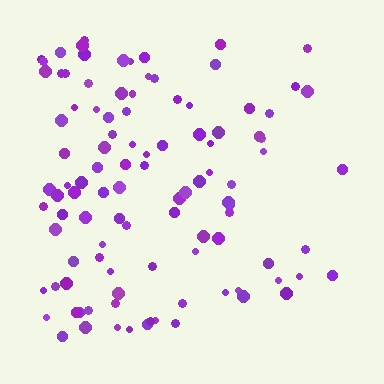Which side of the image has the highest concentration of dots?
The left.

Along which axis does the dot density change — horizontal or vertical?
Horizontal.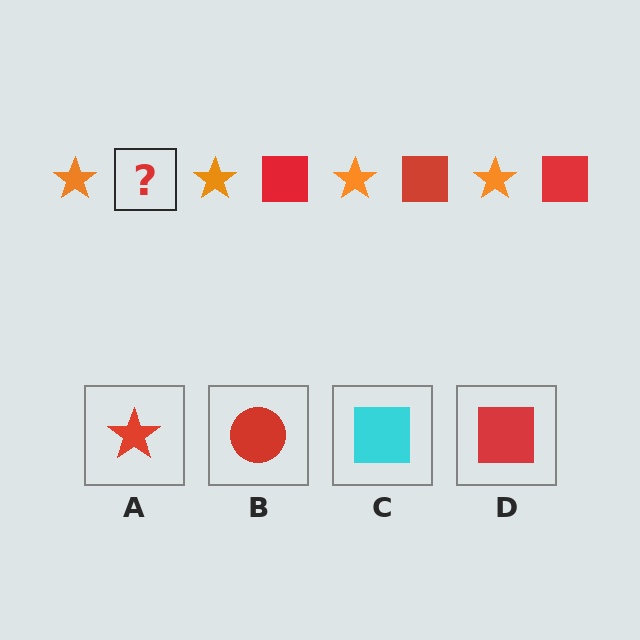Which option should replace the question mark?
Option D.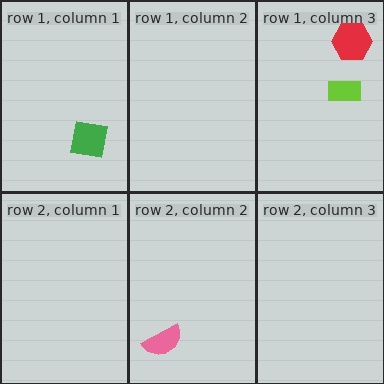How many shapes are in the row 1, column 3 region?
2.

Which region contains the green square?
The row 1, column 1 region.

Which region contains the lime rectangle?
The row 1, column 3 region.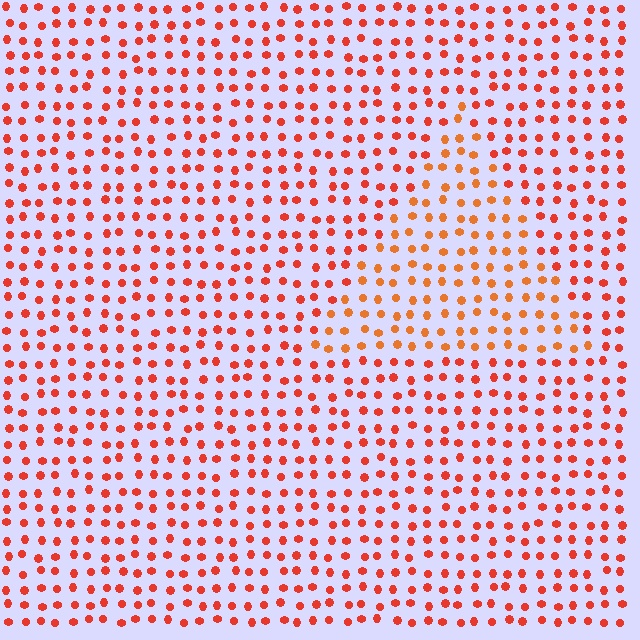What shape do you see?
I see a triangle.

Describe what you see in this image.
The image is filled with small red elements in a uniform arrangement. A triangle-shaped region is visible where the elements are tinted to a slightly different hue, forming a subtle color boundary.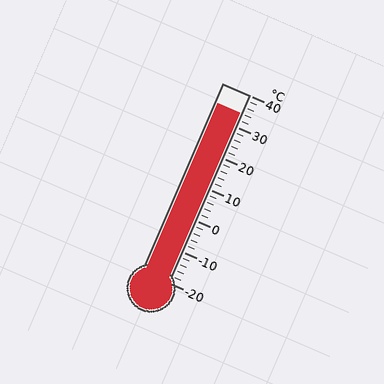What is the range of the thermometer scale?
The thermometer scale ranges from -20°C to 40°C.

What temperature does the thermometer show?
The thermometer shows approximately 34°C.